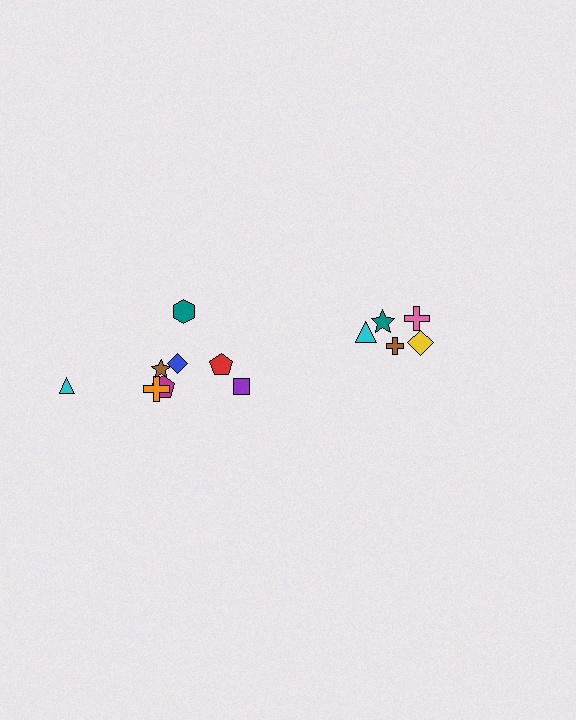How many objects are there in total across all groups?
There are 13 objects.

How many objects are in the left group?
There are 8 objects.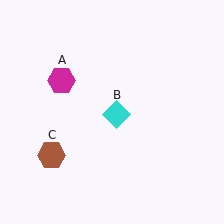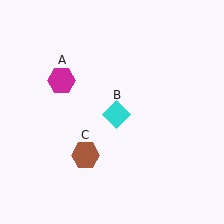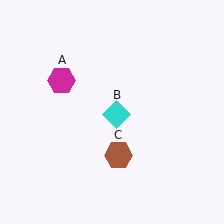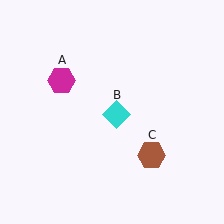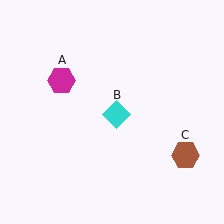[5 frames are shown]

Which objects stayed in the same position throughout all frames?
Magenta hexagon (object A) and cyan diamond (object B) remained stationary.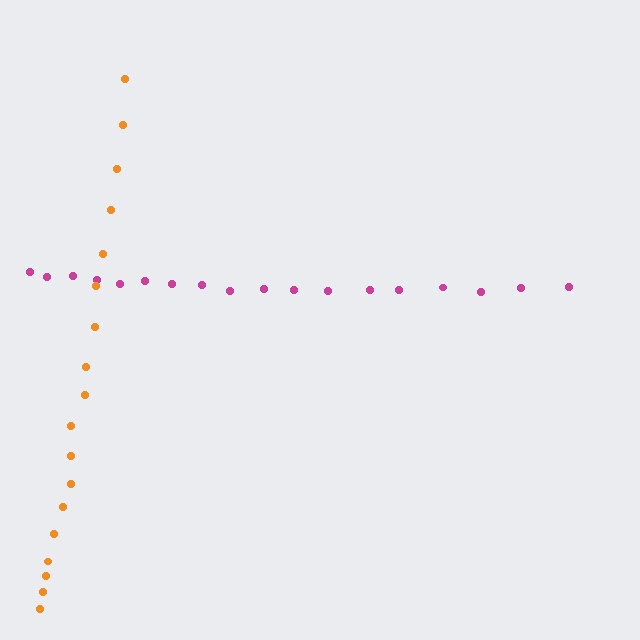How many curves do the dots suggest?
There are 2 distinct paths.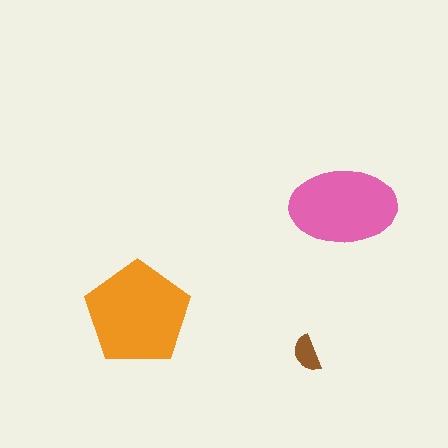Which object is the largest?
The orange pentagon.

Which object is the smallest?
The brown semicircle.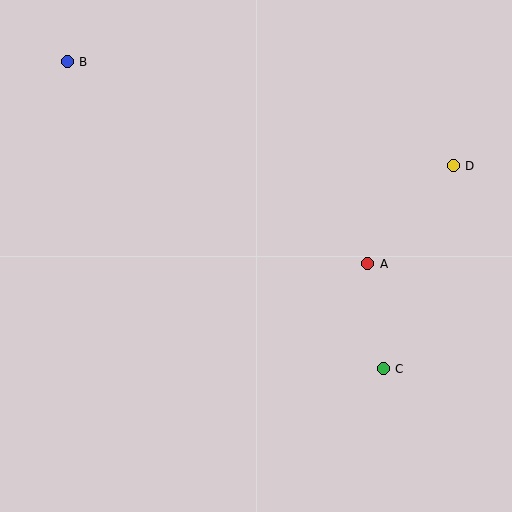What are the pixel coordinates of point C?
Point C is at (383, 369).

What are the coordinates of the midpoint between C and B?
The midpoint between C and B is at (225, 215).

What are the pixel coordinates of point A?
Point A is at (368, 264).